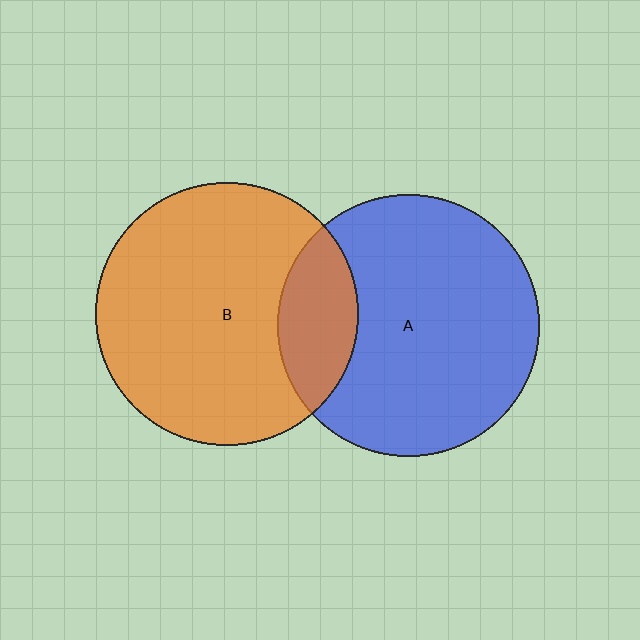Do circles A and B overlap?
Yes.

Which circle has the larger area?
Circle B (orange).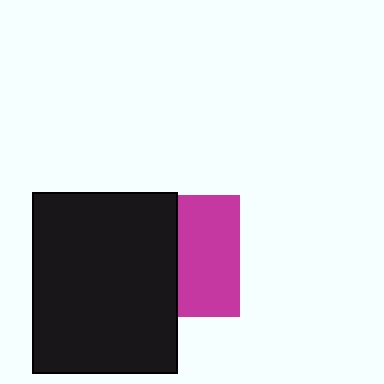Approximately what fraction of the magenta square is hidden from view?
Roughly 48% of the magenta square is hidden behind the black rectangle.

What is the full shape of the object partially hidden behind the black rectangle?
The partially hidden object is a magenta square.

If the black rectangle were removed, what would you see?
You would see the complete magenta square.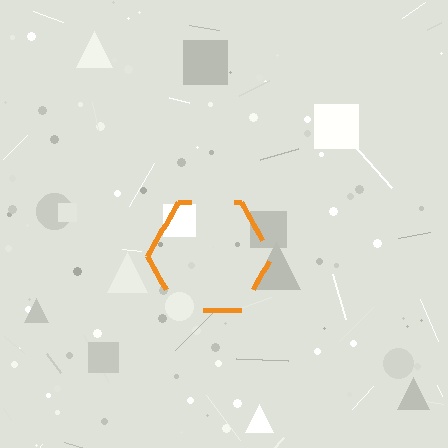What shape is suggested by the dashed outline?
The dashed outline suggests a hexagon.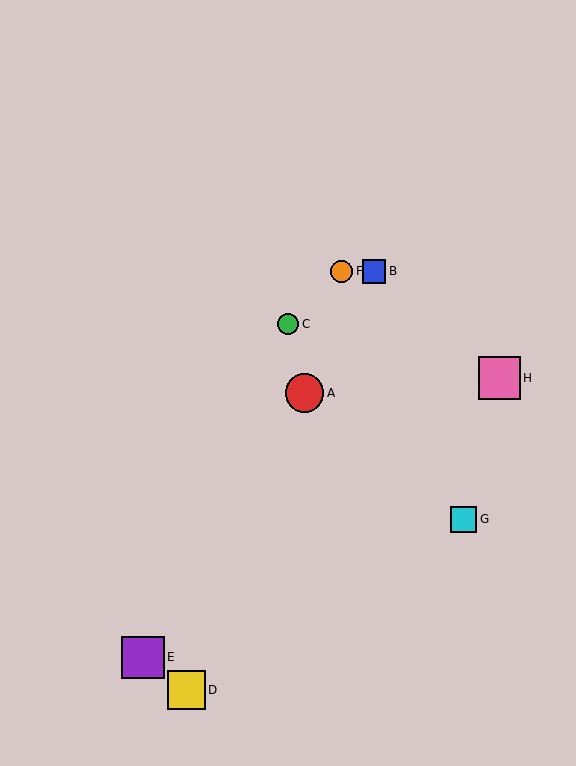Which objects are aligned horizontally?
Objects B, F are aligned horizontally.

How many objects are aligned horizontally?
2 objects (B, F) are aligned horizontally.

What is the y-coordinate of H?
Object H is at y≈378.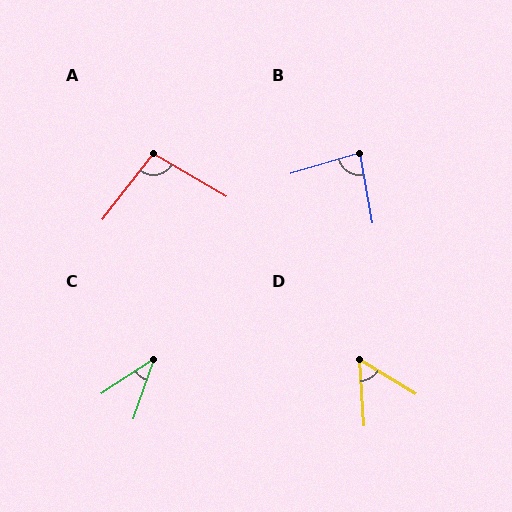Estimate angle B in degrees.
Approximately 83 degrees.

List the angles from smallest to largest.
C (38°), D (55°), B (83°), A (97°).